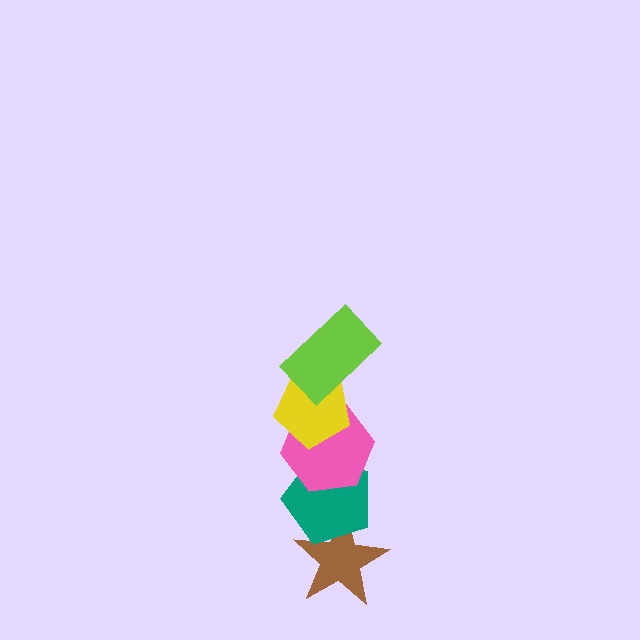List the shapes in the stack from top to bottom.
From top to bottom: the lime rectangle, the yellow pentagon, the pink hexagon, the teal pentagon, the brown star.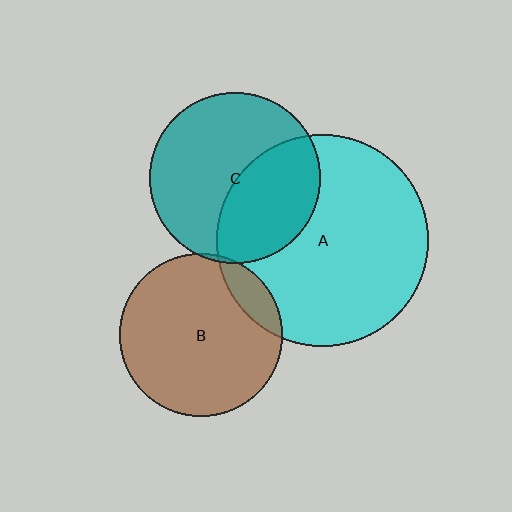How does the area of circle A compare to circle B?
Approximately 1.7 times.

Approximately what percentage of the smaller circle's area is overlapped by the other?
Approximately 5%.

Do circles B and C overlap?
Yes.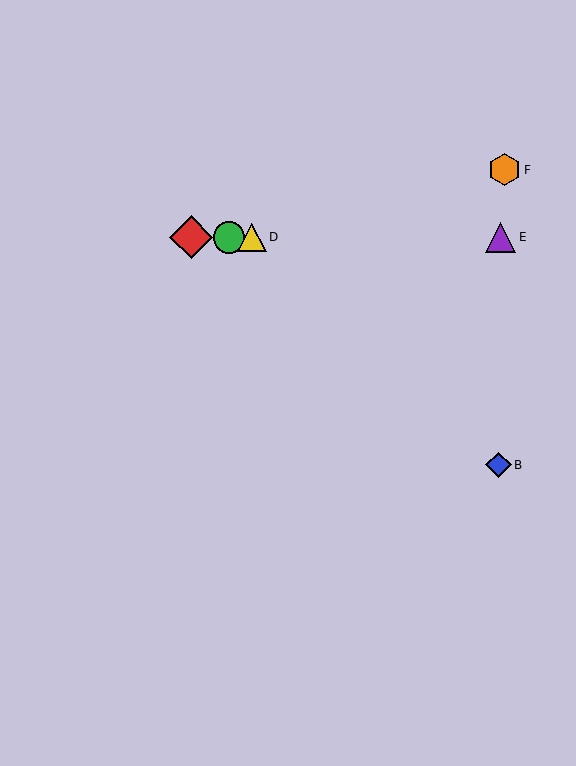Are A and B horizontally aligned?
No, A is at y≈237 and B is at y≈465.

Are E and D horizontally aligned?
Yes, both are at y≈237.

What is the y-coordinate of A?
Object A is at y≈237.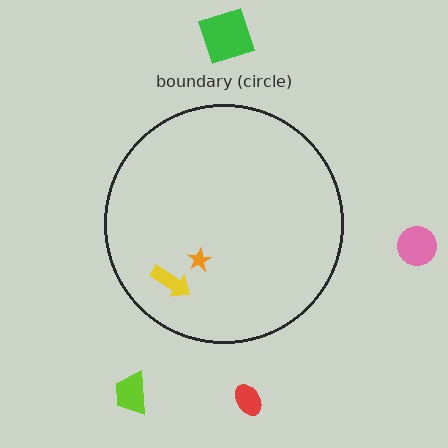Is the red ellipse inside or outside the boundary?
Outside.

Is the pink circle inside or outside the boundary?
Outside.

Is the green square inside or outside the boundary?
Outside.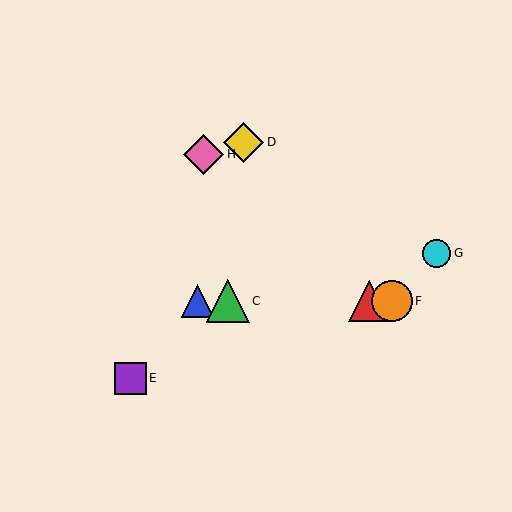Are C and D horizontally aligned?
No, C is at y≈301 and D is at y≈142.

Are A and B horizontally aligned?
Yes, both are at y≈301.